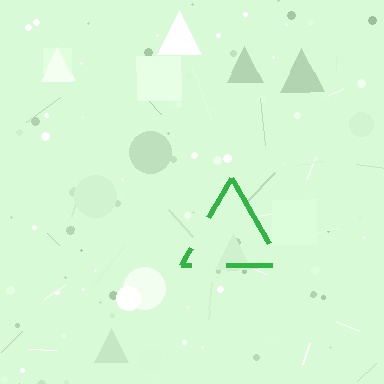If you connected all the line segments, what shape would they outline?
They would outline a triangle.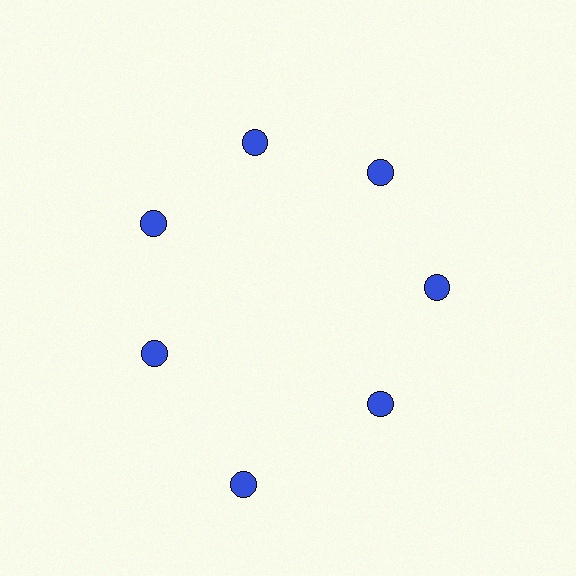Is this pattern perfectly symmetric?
No. The 7 blue circles are arranged in a ring, but one element near the 6 o'clock position is pushed outward from the center, breaking the 7-fold rotational symmetry.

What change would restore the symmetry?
The symmetry would be restored by moving it inward, back onto the ring so that all 7 circles sit at equal angles and equal distance from the center.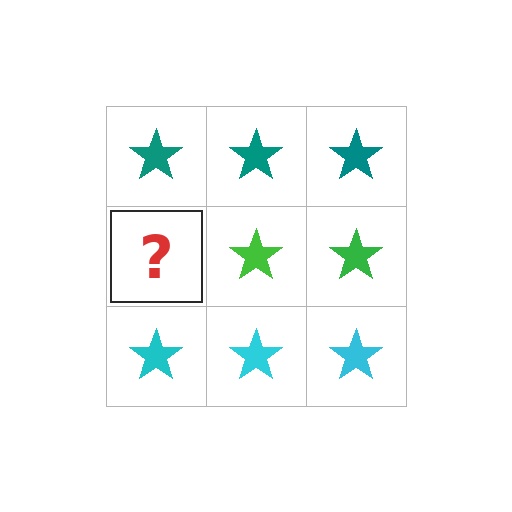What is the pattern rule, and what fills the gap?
The rule is that each row has a consistent color. The gap should be filled with a green star.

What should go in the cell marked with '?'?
The missing cell should contain a green star.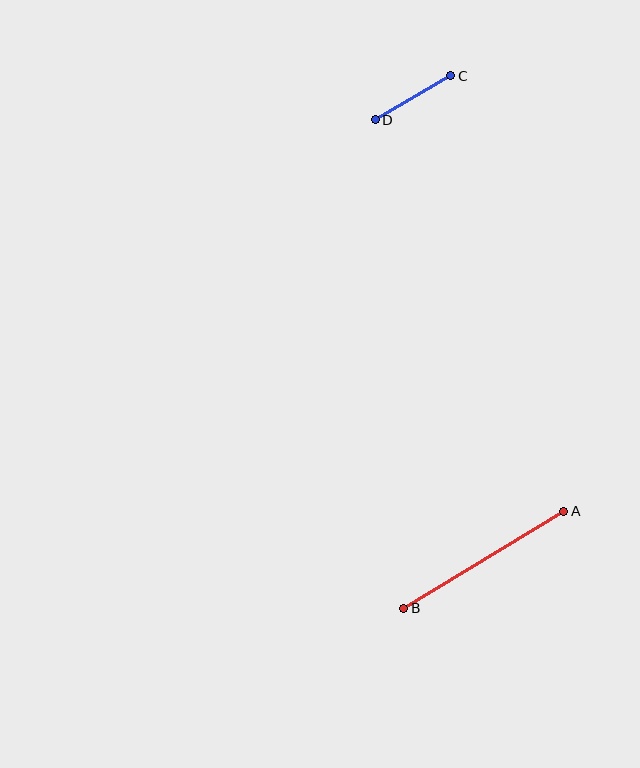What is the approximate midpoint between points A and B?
The midpoint is at approximately (484, 560) pixels.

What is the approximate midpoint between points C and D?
The midpoint is at approximately (413, 98) pixels.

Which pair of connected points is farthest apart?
Points A and B are farthest apart.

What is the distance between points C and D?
The distance is approximately 87 pixels.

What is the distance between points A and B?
The distance is approximately 187 pixels.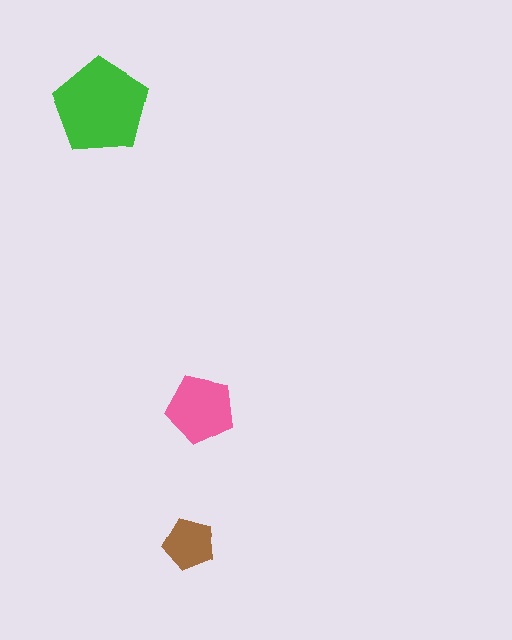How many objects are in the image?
There are 3 objects in the image.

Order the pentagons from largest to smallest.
the green one, the pink one, the brown one.